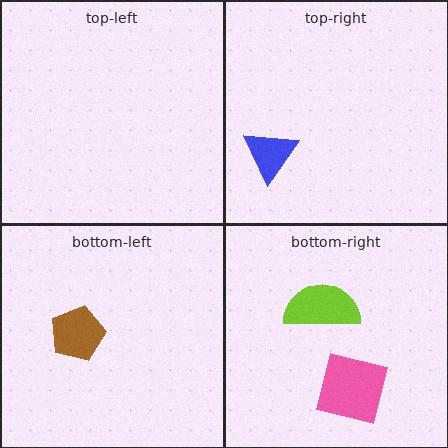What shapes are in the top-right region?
The blue triangle.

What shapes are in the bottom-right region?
The pink square, the lime semicircle.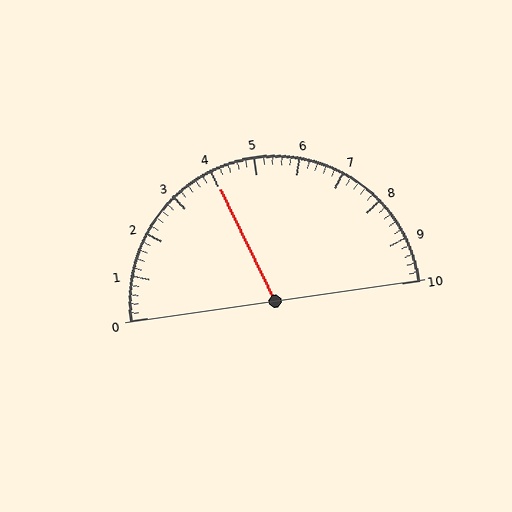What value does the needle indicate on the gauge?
The needle indicates approximately 4.0.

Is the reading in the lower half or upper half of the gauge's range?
The reading is in the lower half of the range (0 to 10).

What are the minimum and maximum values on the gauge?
The gauge ranges from 0 to 10.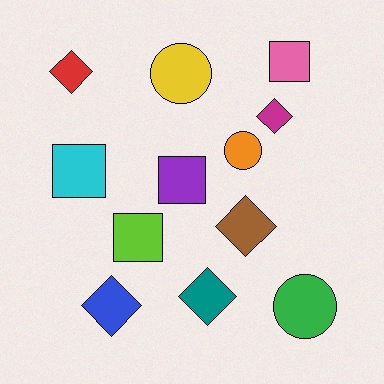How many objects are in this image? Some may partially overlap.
There are 12 objects.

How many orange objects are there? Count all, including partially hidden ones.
There is 1 orange object.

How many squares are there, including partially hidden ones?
There are 4 squares.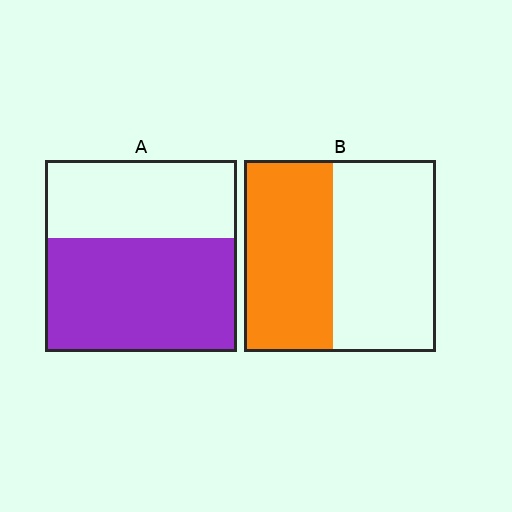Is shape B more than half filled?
Roughly half.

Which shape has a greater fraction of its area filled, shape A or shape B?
Shape A.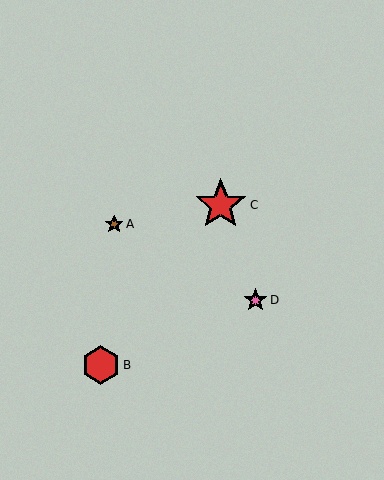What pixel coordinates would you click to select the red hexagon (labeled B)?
Click at (101, 365) to select the red hexagon B.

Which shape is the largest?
The red star (labeled C) is the largest.